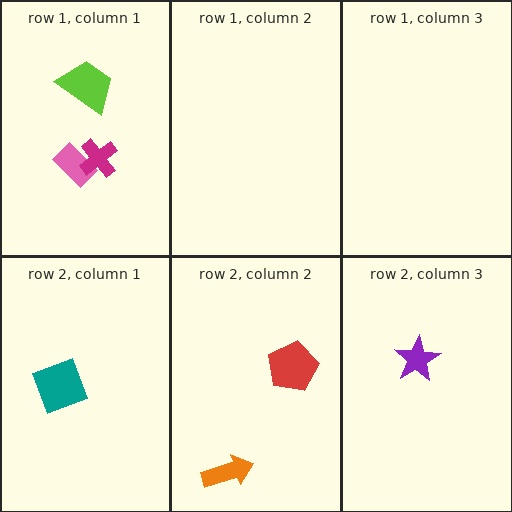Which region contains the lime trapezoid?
The row 1, column 1 region.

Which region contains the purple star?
The row 2, column 3 region.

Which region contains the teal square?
The row 2, column 1 region.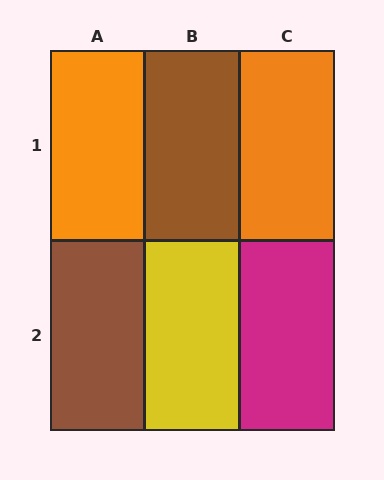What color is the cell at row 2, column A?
Brown.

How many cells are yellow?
1 cell is yellow.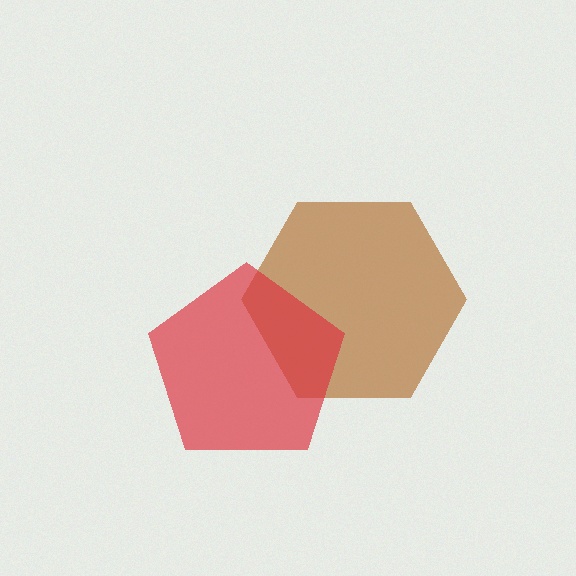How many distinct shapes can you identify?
There are 2 distinct shapes: a brown hexagon, a red pentagon.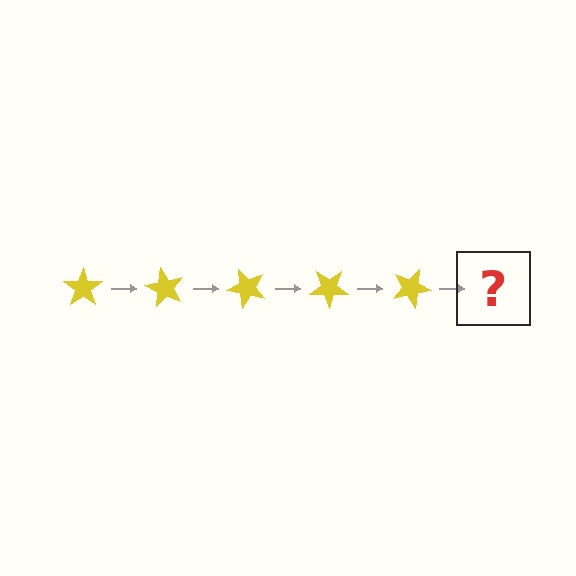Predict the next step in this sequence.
The next step is a yellow star rotated 300 degrees.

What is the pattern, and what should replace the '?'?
The pattern is that the star rotates 60 degrees each step. The '?' should be a yellow star rotated 300 degrees.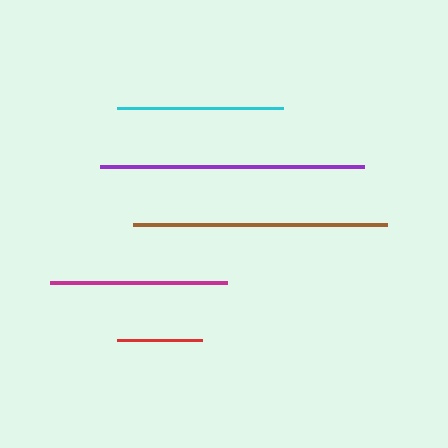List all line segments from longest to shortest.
From longest to shortest: purple, brown, magenta, cyan, red.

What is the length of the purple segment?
The purple segment is approximately 264 pixels long.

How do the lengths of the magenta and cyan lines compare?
The magenta and cyan lines are approximately the same length.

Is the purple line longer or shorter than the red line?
The purple line is longer than the red line.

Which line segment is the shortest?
The red line is the shortest at approximately 85 pixels.